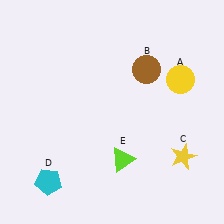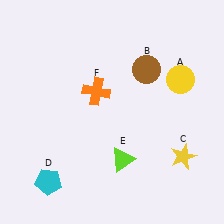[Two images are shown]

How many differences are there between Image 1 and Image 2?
There is 1 difference between the two images.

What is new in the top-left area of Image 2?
An orange cross (F) was added in the top-left area of Image 2.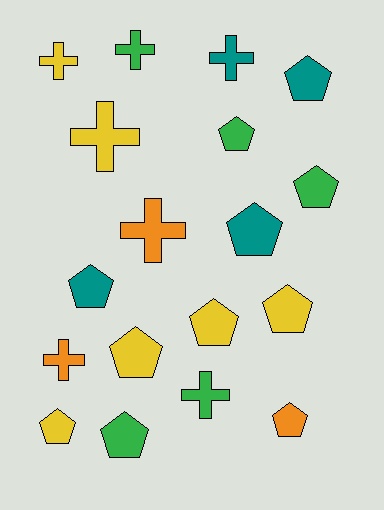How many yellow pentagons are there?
There are 4 yellow pentagons.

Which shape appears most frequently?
Pentagon, with 11 objects.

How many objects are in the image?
There are 18 objects.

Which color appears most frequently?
Yellow, with 6 objects.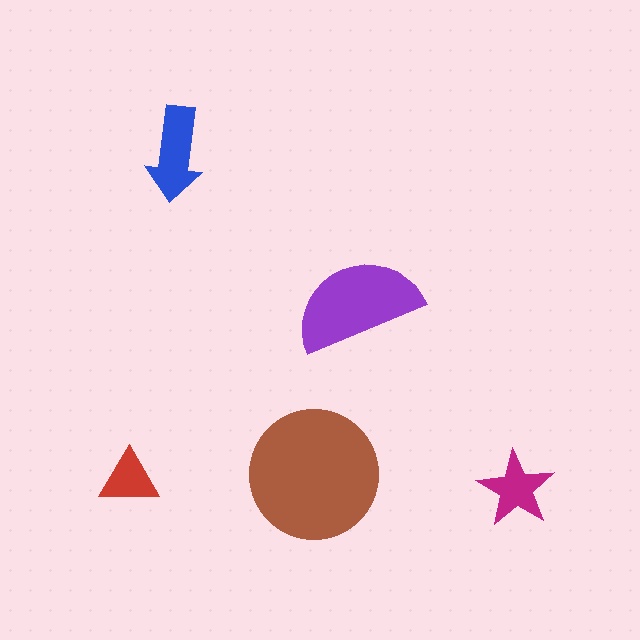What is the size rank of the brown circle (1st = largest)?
1st.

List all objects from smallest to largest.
The red triangle, the magenta star, the blue arrow, the purple semicircle, the brown circle.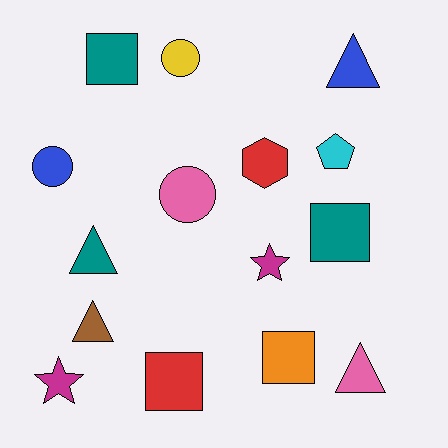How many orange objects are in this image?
There is 1 orange object.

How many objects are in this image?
There are 15 objects.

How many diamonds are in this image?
There are no diamonds.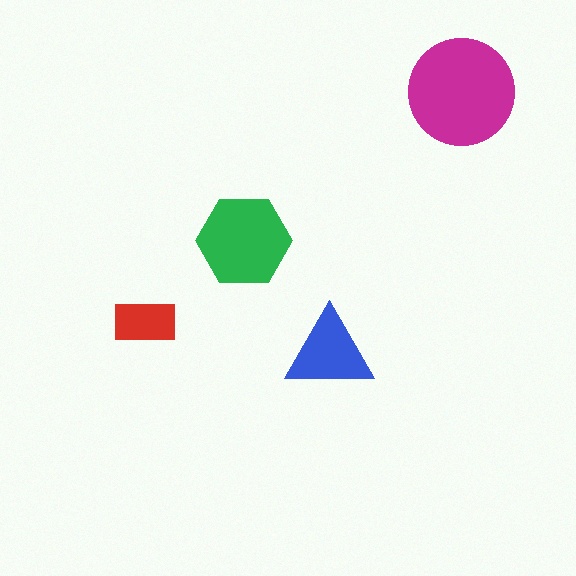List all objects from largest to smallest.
The magenta circle, the green hexagon, the blue triangle, the red rectangle.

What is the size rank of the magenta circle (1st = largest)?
1st.